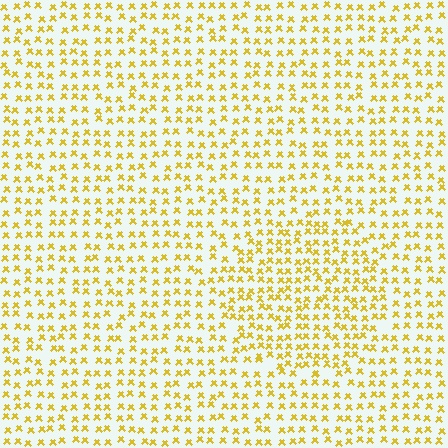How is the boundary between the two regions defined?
The boundary is defined by a change in element density (approximately 1.5x ratio). All elements are the same color, size, and shape.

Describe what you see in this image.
The image contains small yellow elements arranged at two different densities. A circle-shaped region is visible where the elements are more densely packed than the surrounding area.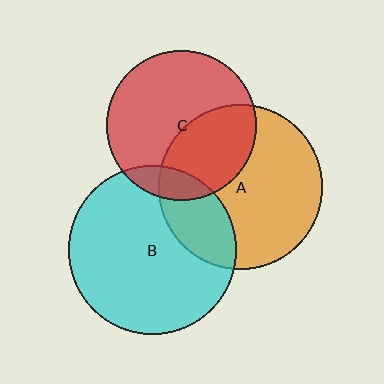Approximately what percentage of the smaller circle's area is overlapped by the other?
Approximately 40%.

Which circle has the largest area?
Circle B (cyan).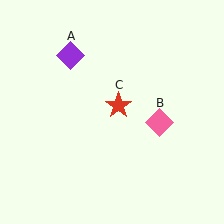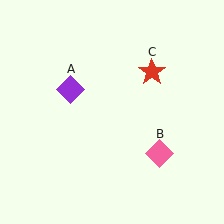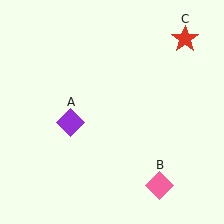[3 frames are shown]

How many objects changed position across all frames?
3 objects changed position: purple diamond (object A), pink diamond (object B), red star (object C).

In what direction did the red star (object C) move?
The red star (object C) moved up and to the right.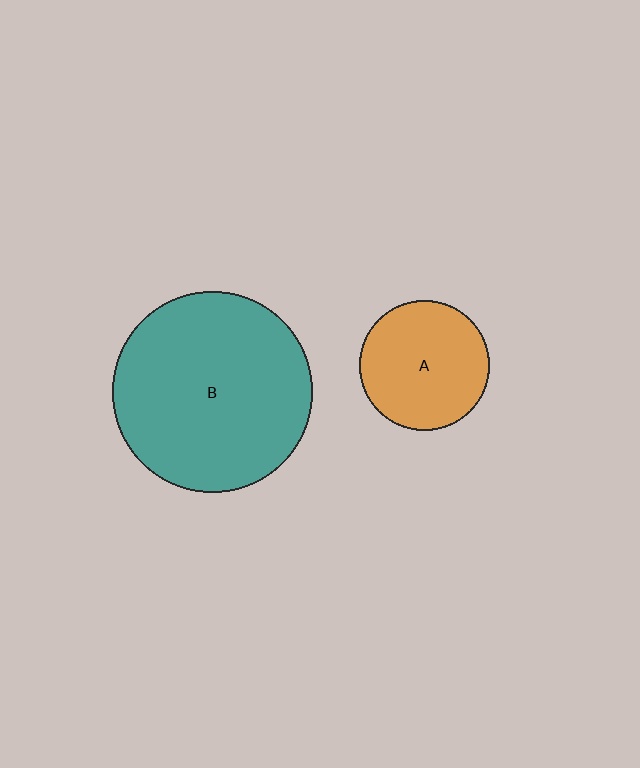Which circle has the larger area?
Circle B (teal).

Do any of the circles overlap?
No, none of the circles overlap.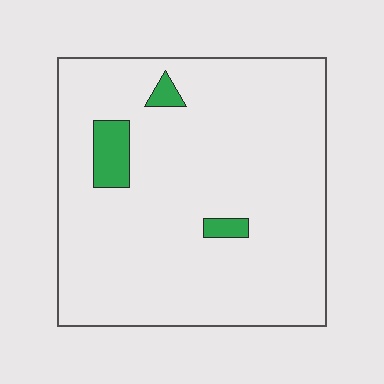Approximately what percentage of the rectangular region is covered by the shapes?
Approximately 5%.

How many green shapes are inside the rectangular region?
3.